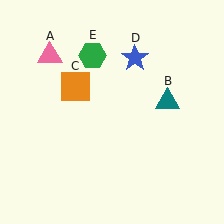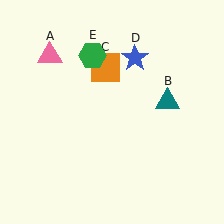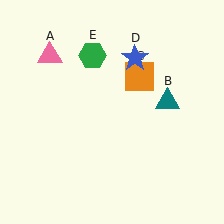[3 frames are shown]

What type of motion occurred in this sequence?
The orange square (object C) rotated clockwise around the center of the scene.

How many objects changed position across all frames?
1 object changed position: orange square (object C).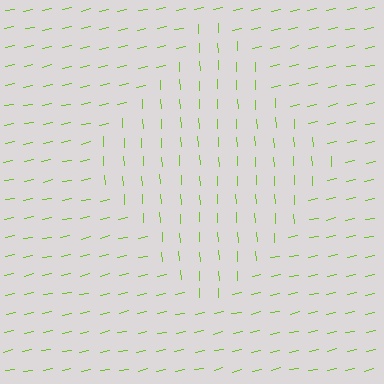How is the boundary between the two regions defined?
The boundary is defined purely by a change in line orientation (approximately 81 degrees difference). All lines are the same color and thickness.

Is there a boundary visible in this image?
Yes, there is a texture boundary formed by a change in line orientation.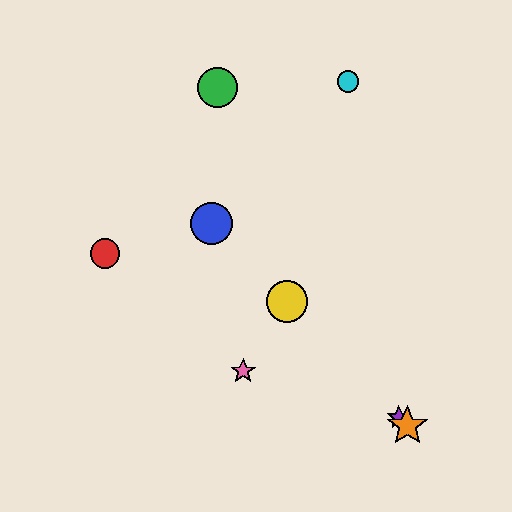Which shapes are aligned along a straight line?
The blue circle, the yellow circle, the purple star, the orange star are aligned along a straight line.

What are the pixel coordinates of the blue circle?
The blue circle is at (211, 224).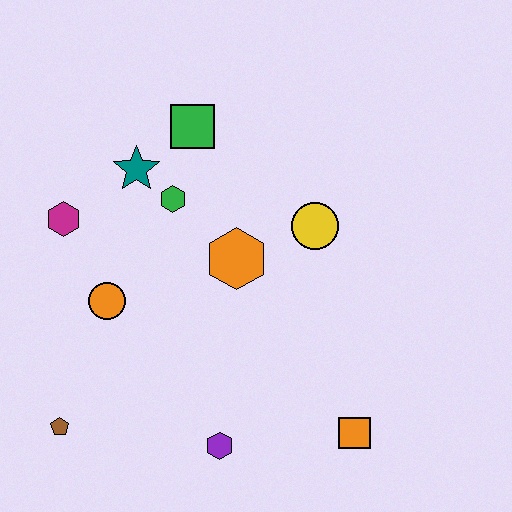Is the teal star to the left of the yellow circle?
Yes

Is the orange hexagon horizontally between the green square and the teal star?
No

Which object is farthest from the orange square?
The magenta hexagon is farthest from the orange square.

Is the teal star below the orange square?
No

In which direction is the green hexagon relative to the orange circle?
The green hexagon is above the orange circle.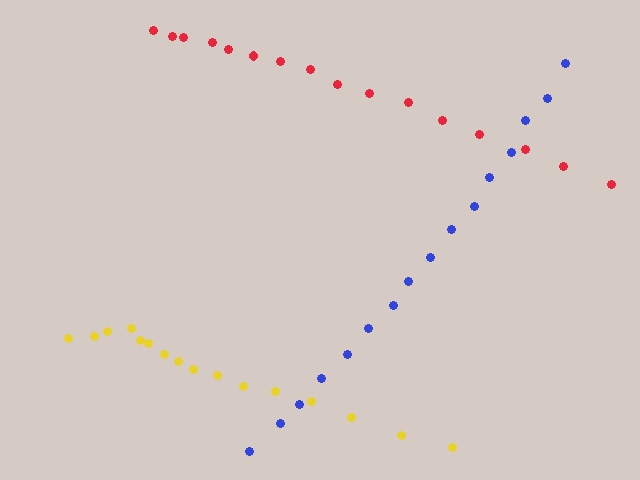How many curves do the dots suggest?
There are 3 distinct paths.